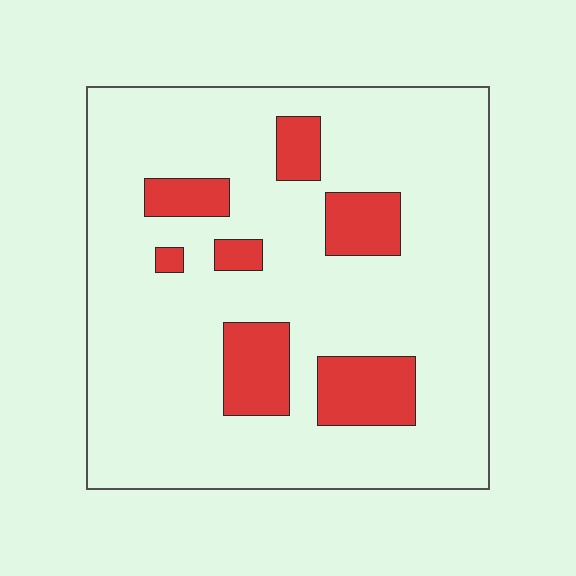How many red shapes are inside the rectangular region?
7.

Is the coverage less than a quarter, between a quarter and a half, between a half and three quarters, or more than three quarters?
Less than a quarter.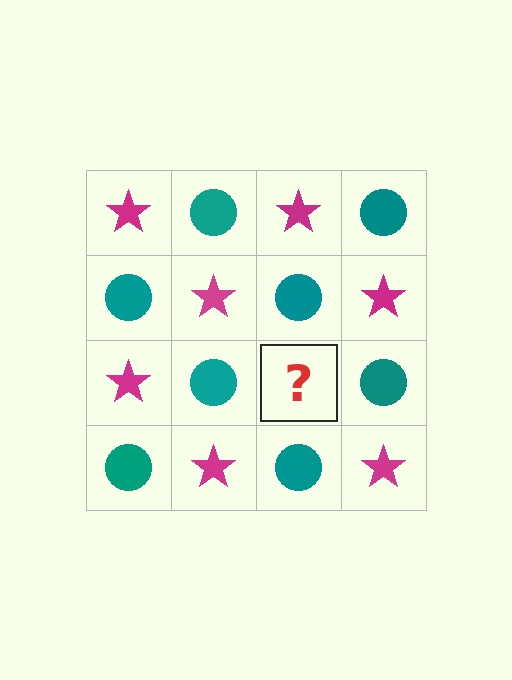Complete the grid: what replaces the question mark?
The question mark should be replaced with a magenta star.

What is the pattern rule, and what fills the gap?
The rule is that it alternates magenta star and teal circle in a checkerboard pattern. The gap should be filled with a magenta star.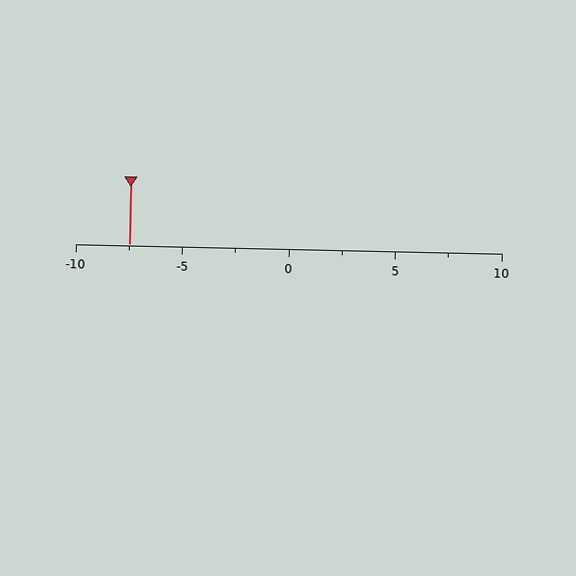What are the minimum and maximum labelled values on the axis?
The axis runs from -10 to 10.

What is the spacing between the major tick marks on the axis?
The major ticks are spaced 5 apart.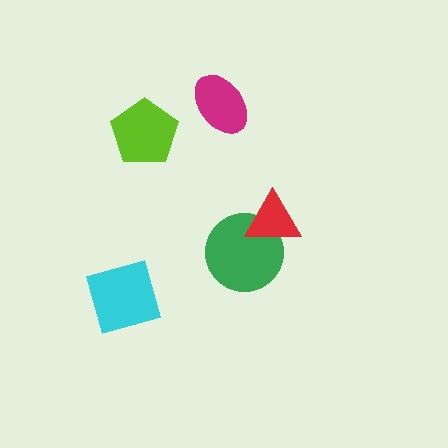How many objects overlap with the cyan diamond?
0 objects overlap with the cyan diamond.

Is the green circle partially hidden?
Yes, it is partially covered by another shape.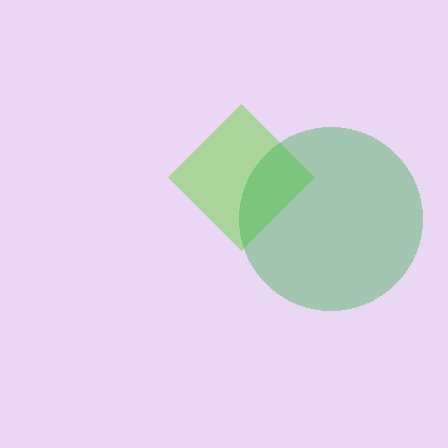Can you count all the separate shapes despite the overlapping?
Yes, there are 2 separate shapes.